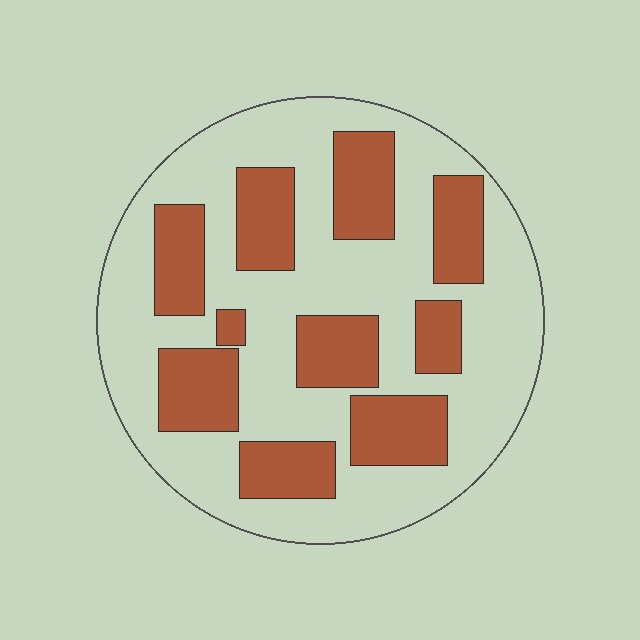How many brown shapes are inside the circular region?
10.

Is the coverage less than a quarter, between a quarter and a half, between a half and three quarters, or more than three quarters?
Between a quarter and a half.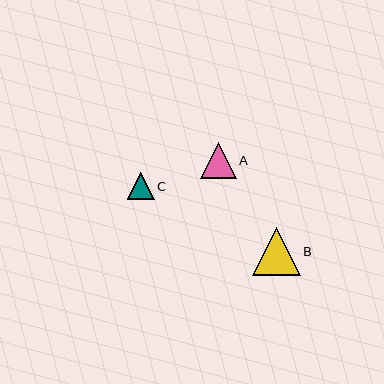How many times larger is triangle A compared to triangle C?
Triangle A is approximately 1.3 times the size of triangle C.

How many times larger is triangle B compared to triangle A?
Triangle B is approximately 1.3 times the size of triangle A.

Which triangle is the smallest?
Triangle C is the smallest with a size of approximately 27 pixels.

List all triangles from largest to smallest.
From largest to smallest: B, A, C.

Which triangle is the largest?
Triangle B is the largest with a size of approximately 48 pixels.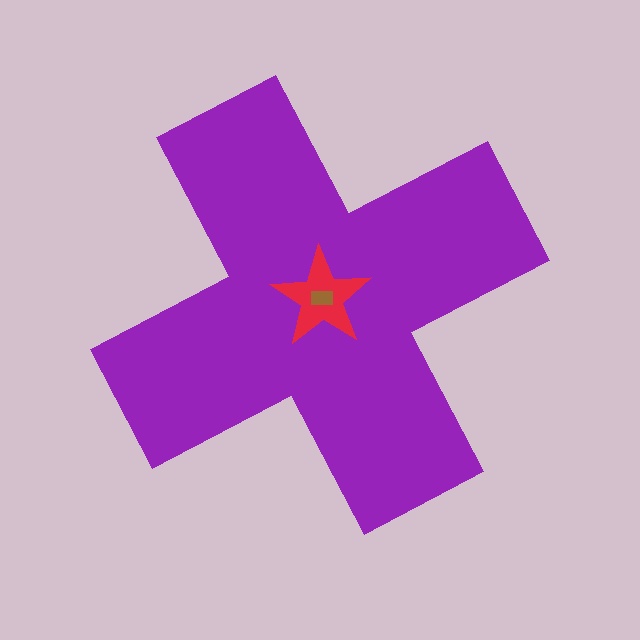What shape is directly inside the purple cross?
The red star.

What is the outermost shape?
The purple cross.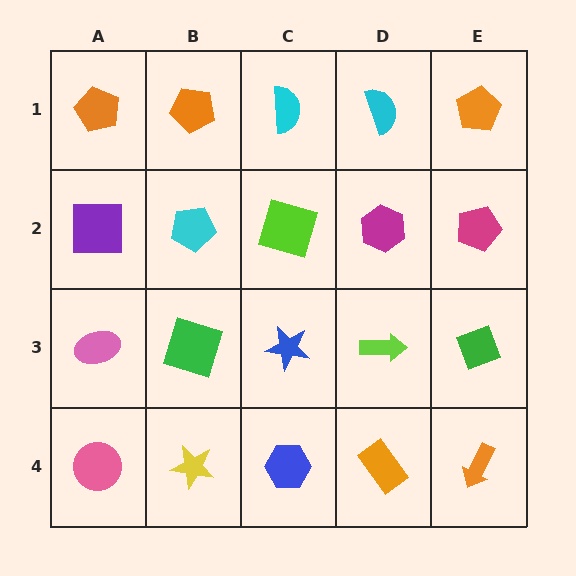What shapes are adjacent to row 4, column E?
A green diamond (row 3, column E), an orange rectangle (row 4, column D).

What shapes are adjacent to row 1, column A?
A purple square (row 2, column A), an orange pentagon (row 1, column B).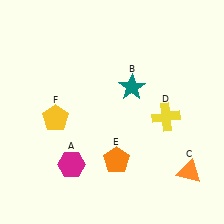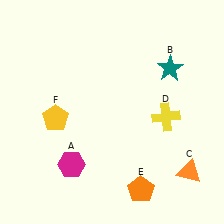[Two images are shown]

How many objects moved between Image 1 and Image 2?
2 objects moved between the two images.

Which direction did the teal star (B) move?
The teal star (B) moved right.